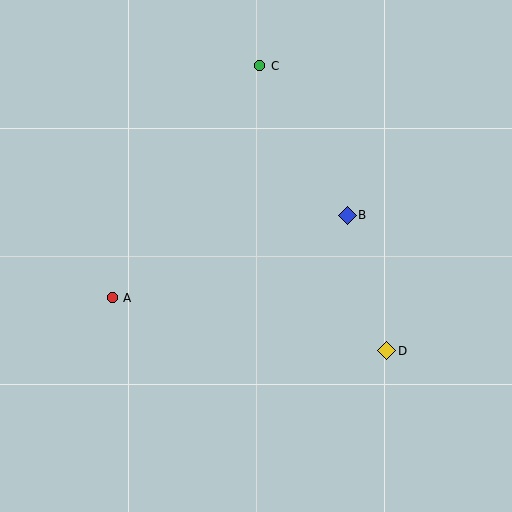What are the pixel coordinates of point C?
Point C is at (260, 66).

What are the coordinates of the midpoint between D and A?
The midpoint between D and A is at (250, 324).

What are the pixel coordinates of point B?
Point B is at (347, 215).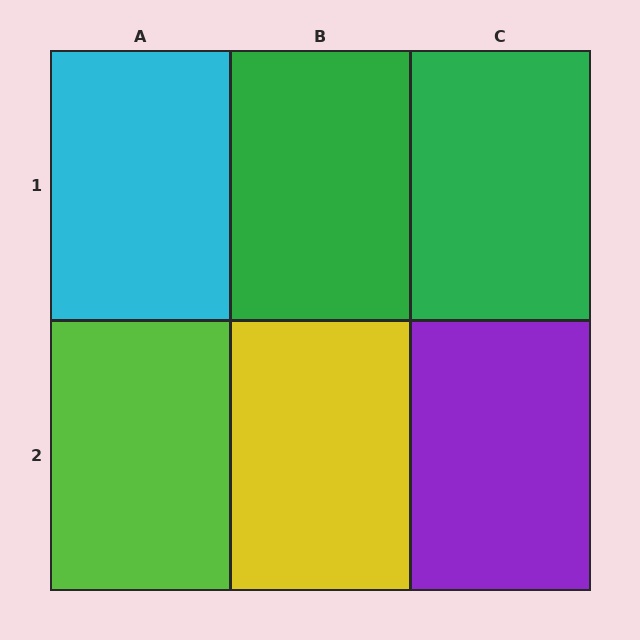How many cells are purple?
1 cell is purple.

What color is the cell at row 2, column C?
Purple.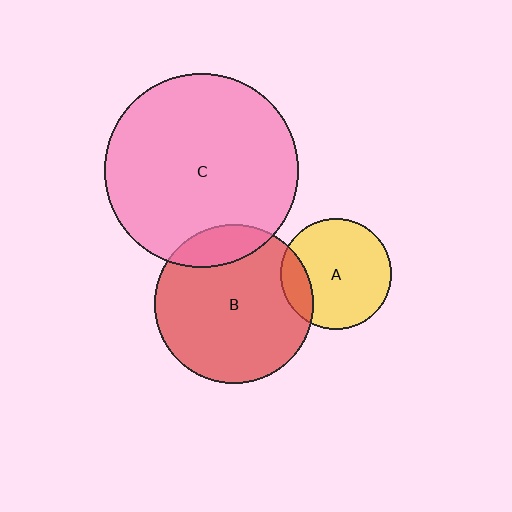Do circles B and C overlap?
Yes.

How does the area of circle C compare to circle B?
Approximately 1.5 times.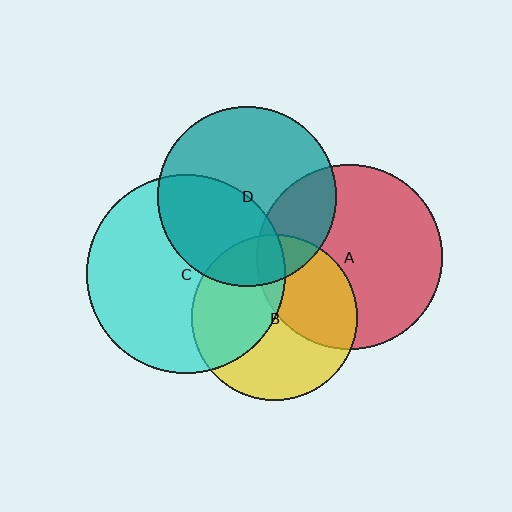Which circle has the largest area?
Circle C (cyan).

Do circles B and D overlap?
Yes.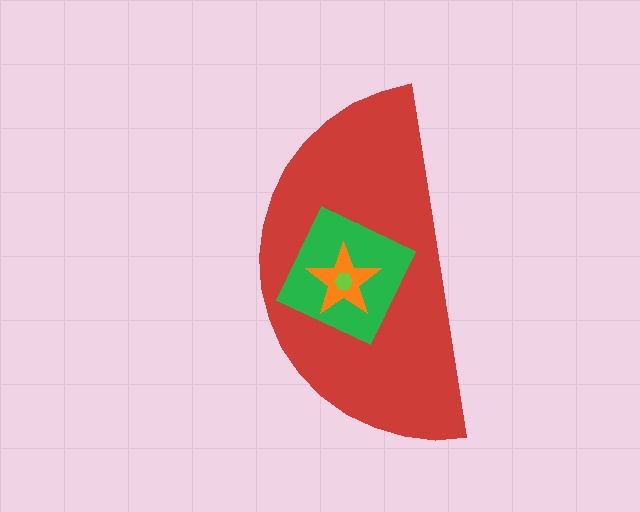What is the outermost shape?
The red semicircle.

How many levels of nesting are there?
4.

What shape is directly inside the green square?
The orange star.